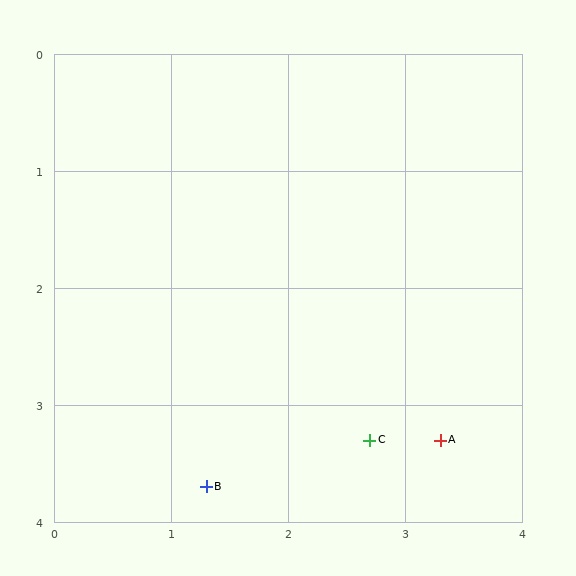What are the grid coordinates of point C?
Point C is at approximately (2.7, 3.3).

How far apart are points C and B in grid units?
Points C and B are about 1.5 grid units apart.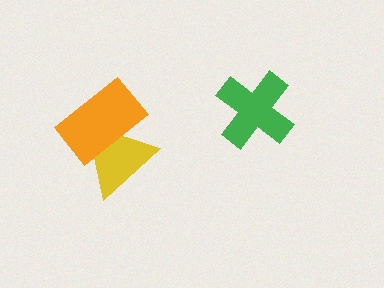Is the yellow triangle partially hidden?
Yes, it is partially covered by another shape.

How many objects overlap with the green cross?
0 objects overlap with the green cross.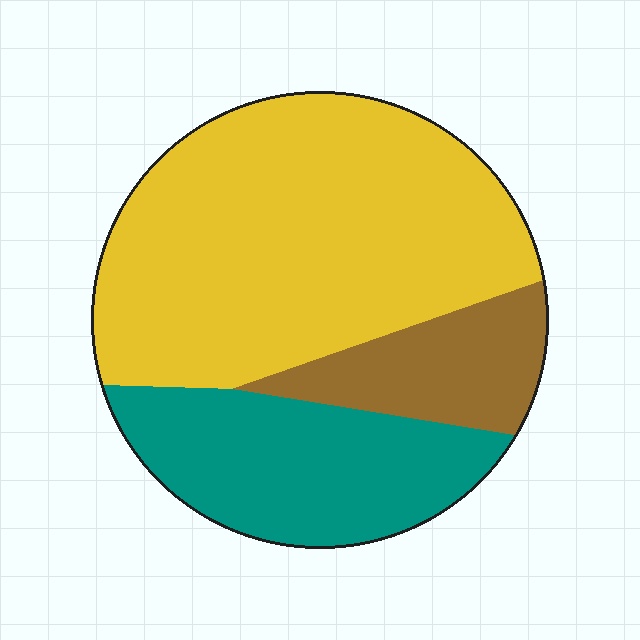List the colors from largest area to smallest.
From largest to smallest: yellow, teal, brown.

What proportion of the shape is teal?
Teal takes up between a quarter and a half of the shape.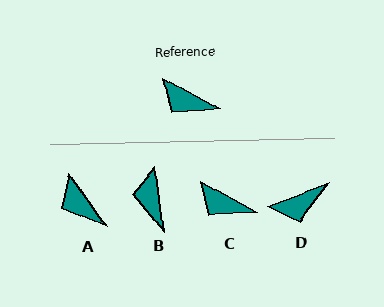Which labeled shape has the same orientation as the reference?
C.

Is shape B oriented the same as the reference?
No, it is off by about 54 degrees.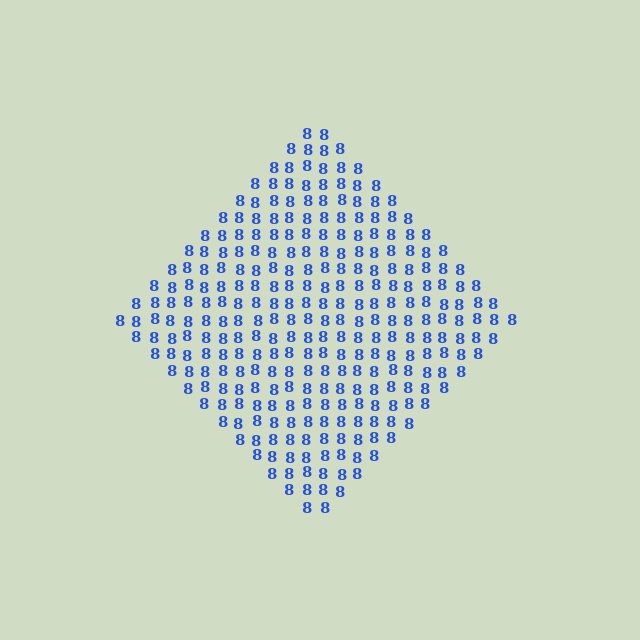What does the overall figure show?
The overall figure shows a diamond.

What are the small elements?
The small elements are digit 8's.